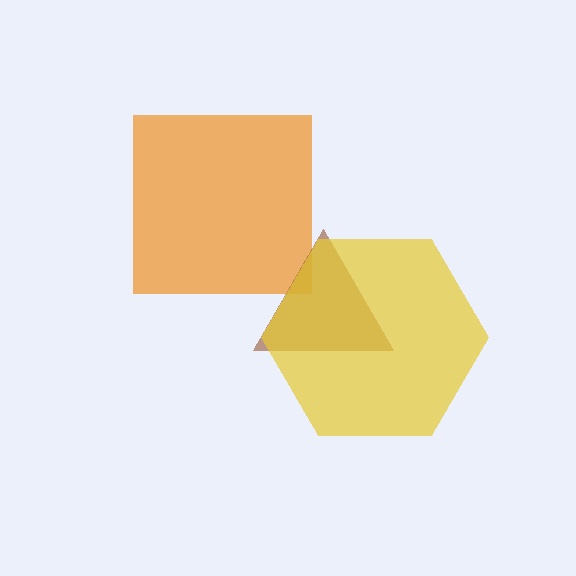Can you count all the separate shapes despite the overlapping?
Yes, there are 3 separate shapes.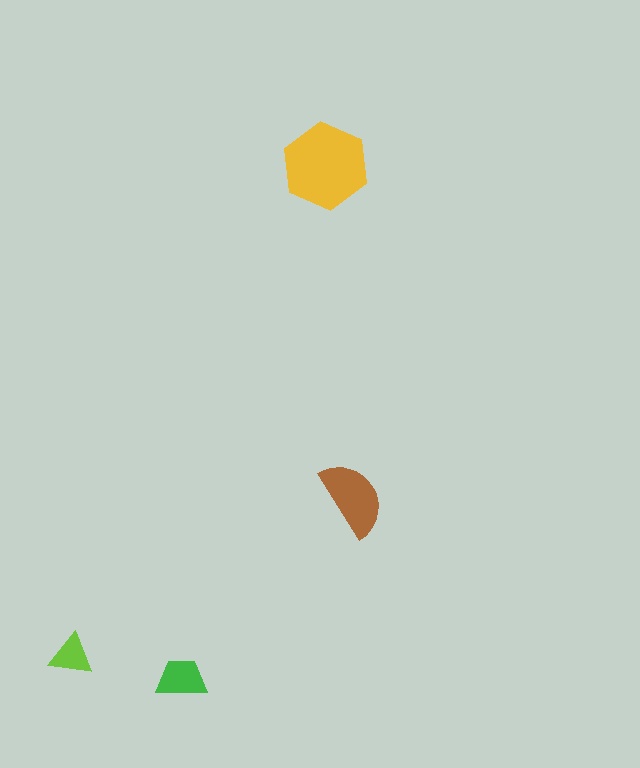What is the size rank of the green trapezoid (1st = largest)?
3rd.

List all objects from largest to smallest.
The yellow hexagon, the brown semicircle, the green trapezoid, the lime triangle.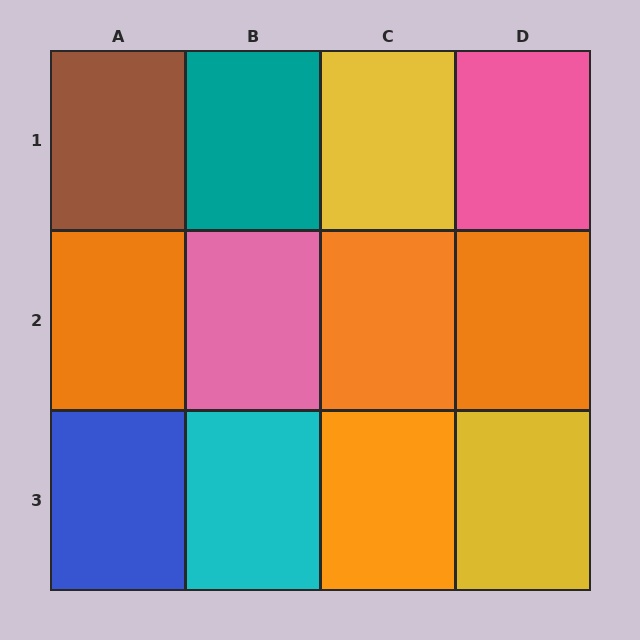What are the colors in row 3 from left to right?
Blue, cyan, orange, yellow.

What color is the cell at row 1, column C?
Yellow.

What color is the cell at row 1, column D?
Pink.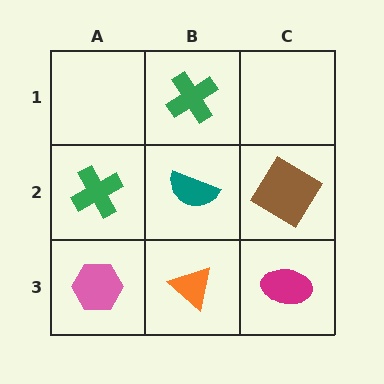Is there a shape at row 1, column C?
No, that cell is empty.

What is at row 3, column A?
A pink hexagon.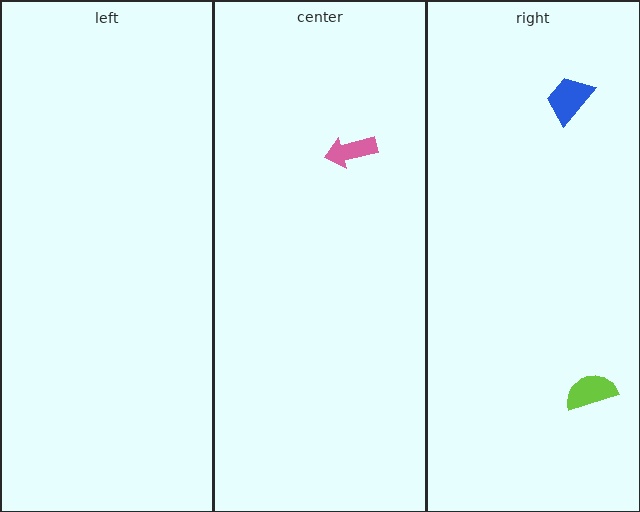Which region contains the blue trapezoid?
The right region.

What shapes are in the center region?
The pink arrow.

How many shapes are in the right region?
2.